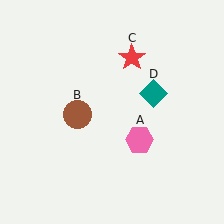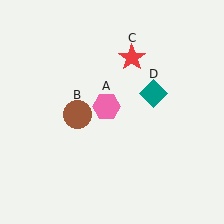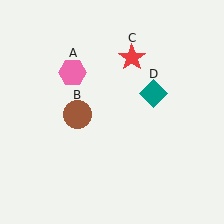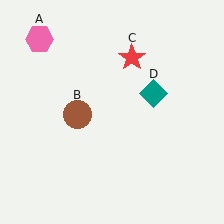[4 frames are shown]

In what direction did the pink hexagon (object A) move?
The pink hexagon (object A) moved up and to the left.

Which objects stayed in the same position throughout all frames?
Brown circle (object B) and red star (object C) and teal diamond (object D) remained stationary.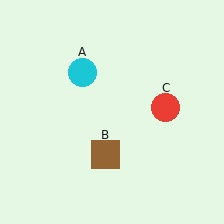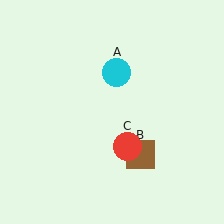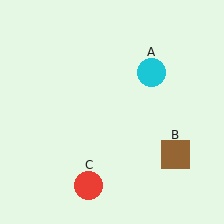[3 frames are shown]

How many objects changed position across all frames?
3 objects changed position: cyan circle (object A), brown square (object B), red circle (object C).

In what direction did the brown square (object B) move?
The brown square (object B) moved right.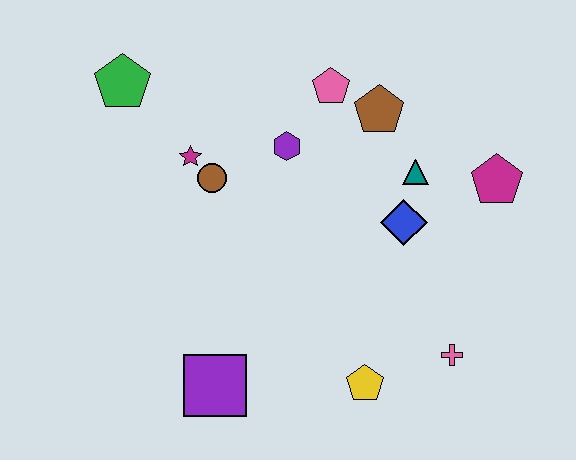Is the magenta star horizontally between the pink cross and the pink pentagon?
No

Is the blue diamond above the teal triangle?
No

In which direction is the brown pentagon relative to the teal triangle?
The brown pentagon is above the teal triangle.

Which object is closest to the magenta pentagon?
The teal triangle is closest to the magenta pentagon.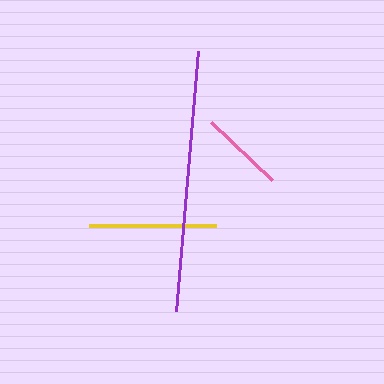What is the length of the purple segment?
The purple segment is approximately 262 pixels long.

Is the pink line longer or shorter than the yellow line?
The yellow line is longer than the pink line.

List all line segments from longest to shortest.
From longest to shortest: purple, yellow, pink.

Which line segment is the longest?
The purple line is the longest at approximately 262 pixels.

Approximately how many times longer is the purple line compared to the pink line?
The purple line is approximately 3.1 times the length of the pink line.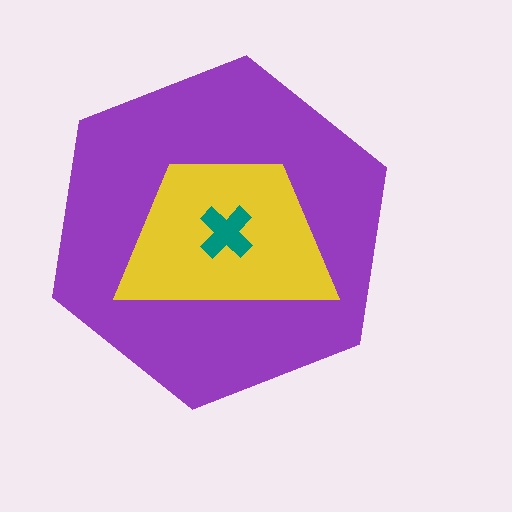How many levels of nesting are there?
3.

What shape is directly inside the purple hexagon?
The yellow trapezoid.